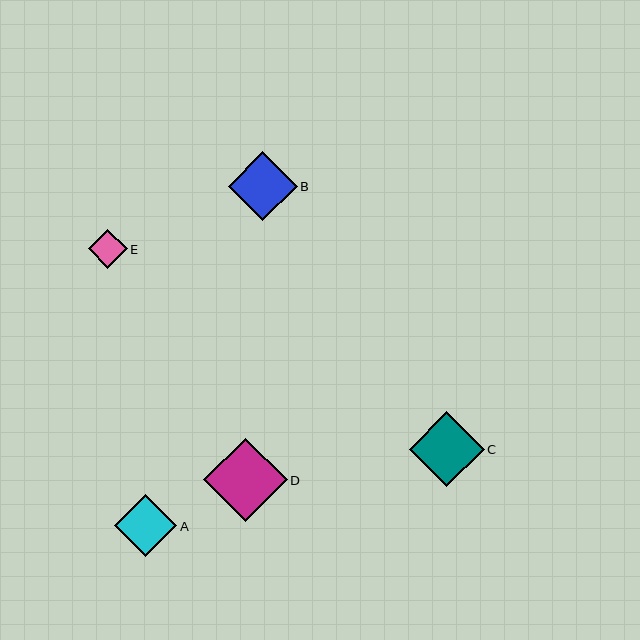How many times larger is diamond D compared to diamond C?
Diamond D is approximately 1.1 times the size of diamond C.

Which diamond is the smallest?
Diamond E is the smallest with a size of approximately 39 pixels.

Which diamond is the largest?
Diamond D is the largest with a size of approximately 83 pixels.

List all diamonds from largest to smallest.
From largest to smallest: D, C, B, A, E.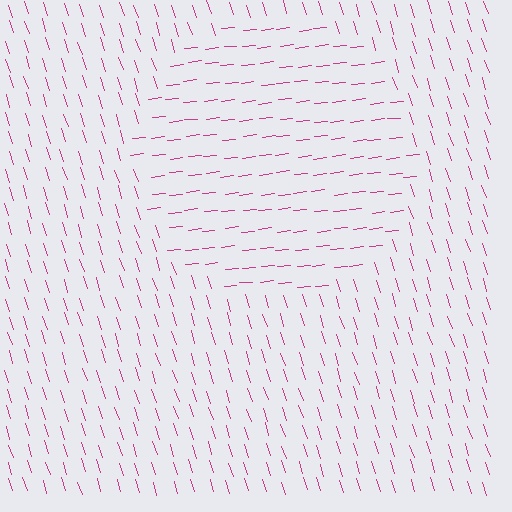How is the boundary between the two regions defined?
The boundary is defined purely by a change in line orientation (approximately 79 degrees difference). All lines are the same color and thickness.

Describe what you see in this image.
The image is filled with small magenta line segments. A circle region in the image has lines oriented differently from the surrounding lines, creating a visible texture boundary.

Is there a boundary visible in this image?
Yes, there is a texture boundary formed by a change in line orientation.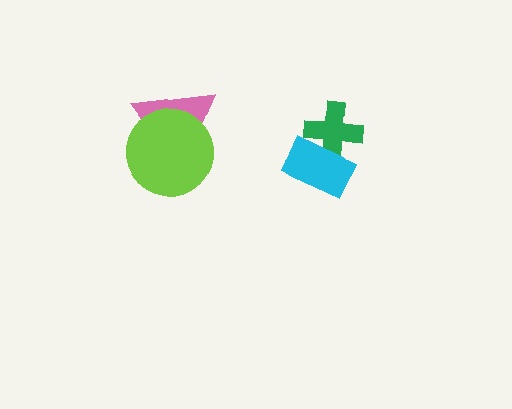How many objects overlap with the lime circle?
1 object overlaps with the lime circle.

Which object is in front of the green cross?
The cyan rectangle is in front of the green cross.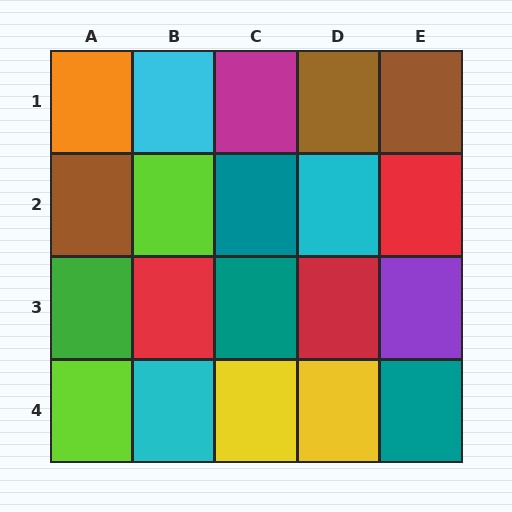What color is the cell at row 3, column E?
Purple.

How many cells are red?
3 cells are red.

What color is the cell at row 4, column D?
Yellow.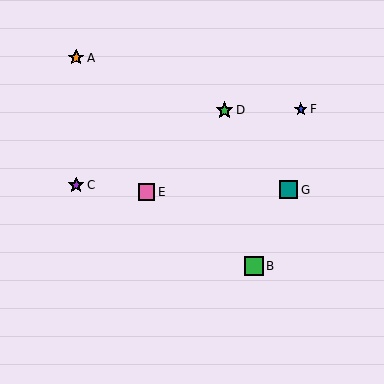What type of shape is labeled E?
Shape E is a pink square.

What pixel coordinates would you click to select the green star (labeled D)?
Click at (225, 110) to select the green star D.